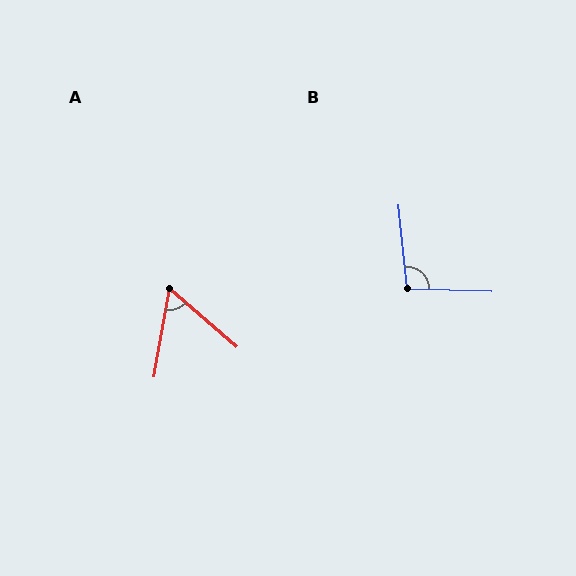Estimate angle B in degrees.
Approximately 98 degrees.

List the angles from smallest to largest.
A (59°), B (98°).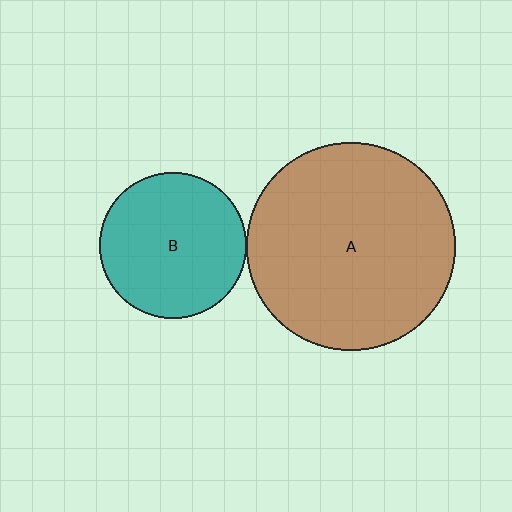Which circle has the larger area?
Circle A (brown).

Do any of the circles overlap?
No, none of the circles overlap.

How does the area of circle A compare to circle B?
Approximately 2.0 times.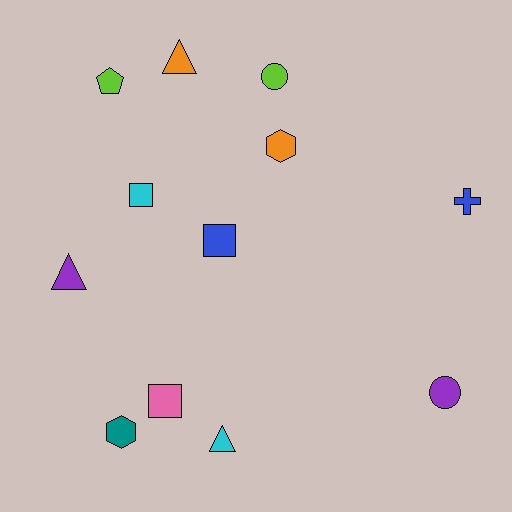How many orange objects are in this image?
There are 2 orange objects.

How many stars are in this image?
There are no stars.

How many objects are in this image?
There are 12 objects.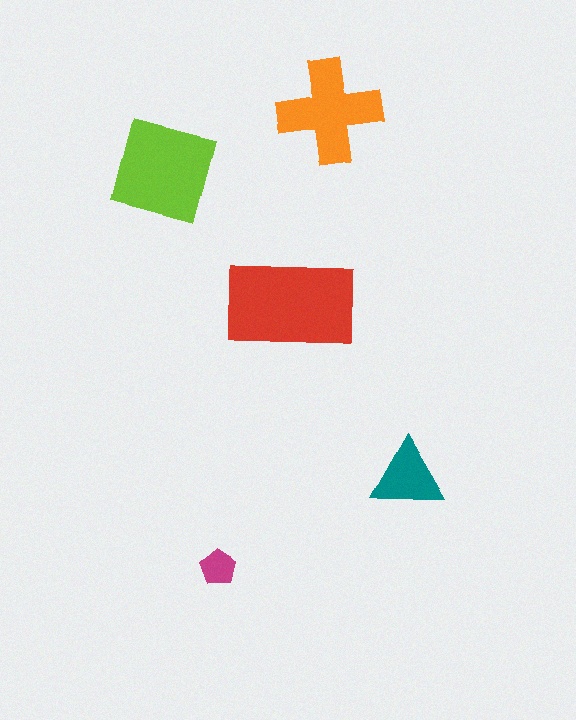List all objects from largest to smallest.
The red rectangle, the lime square, the orange cross, the teal triangle, the magenta pentagon.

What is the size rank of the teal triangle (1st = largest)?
4th.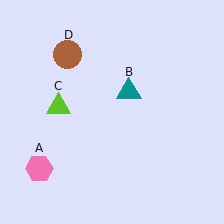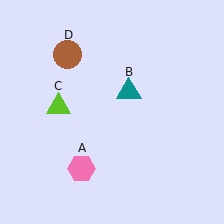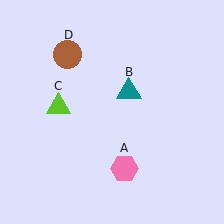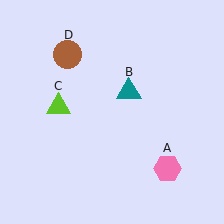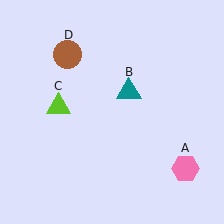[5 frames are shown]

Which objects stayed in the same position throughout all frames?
Teal triangle (object B) and lime triangle (object C) and brown circle (object D) remained stationary.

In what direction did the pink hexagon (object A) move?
The pink hexagon (object A) moved right.